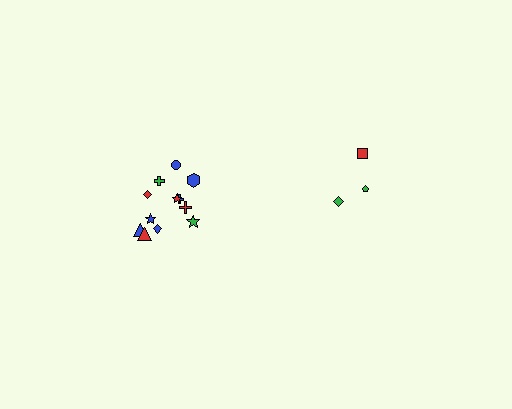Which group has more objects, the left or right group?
The left group.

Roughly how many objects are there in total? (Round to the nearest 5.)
Roughly 15 objects in total.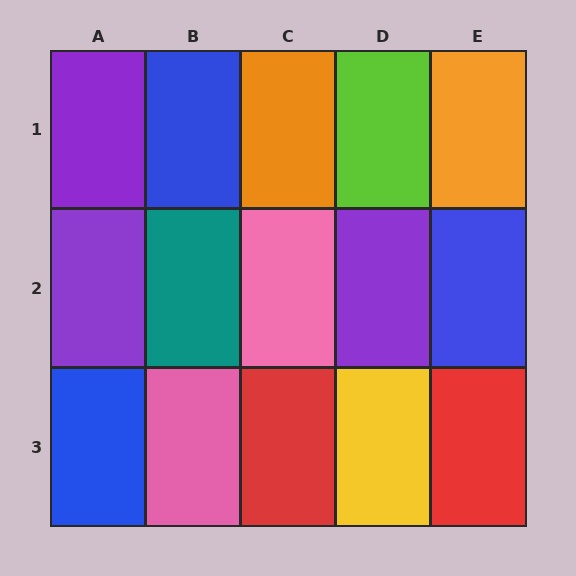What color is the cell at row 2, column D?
Purple.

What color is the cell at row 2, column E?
Blue.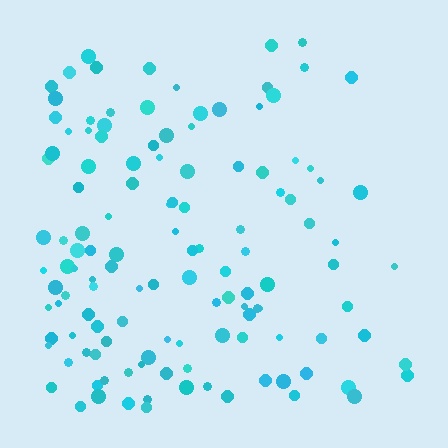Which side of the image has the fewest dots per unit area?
The right.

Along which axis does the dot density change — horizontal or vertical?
Horizontal.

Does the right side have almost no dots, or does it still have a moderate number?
Still a moderate number, just noticeably fewer than the left.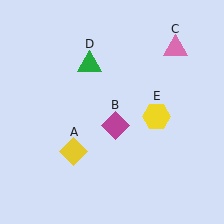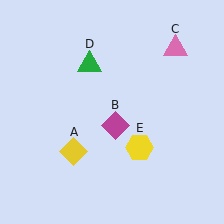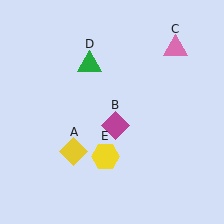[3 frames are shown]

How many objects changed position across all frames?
1 object changed position: yellow hexagon (object E).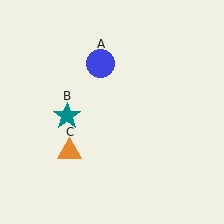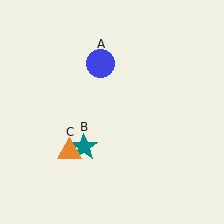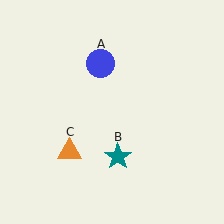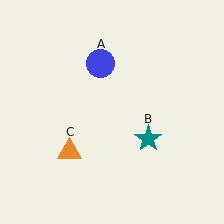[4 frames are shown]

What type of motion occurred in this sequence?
The teal star (object B) rotated counterclockwise around the center of the scene.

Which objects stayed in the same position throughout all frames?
Blue circle (object A) and orange triangle (object C) remained stationary.